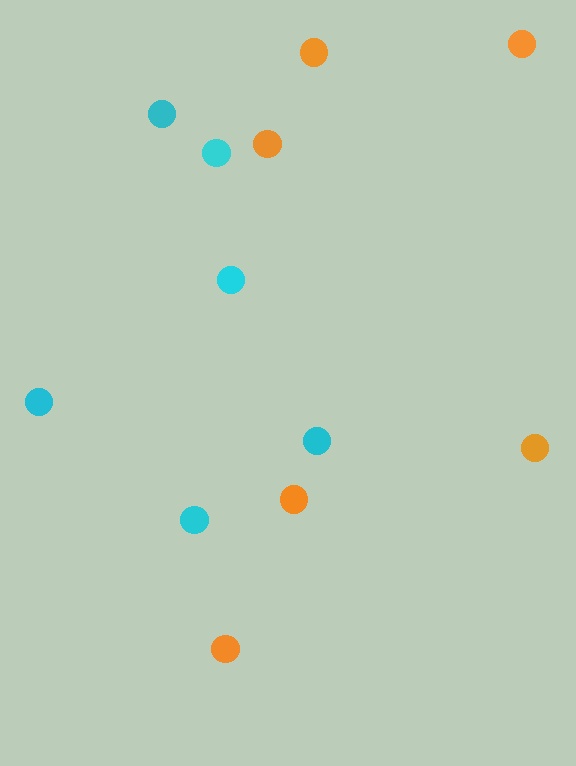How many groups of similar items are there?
There are 2 groups: one group of cyan circles (6) and one group of orange circles (6).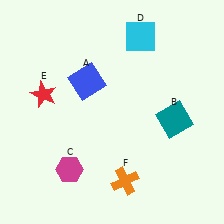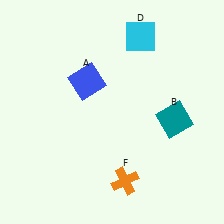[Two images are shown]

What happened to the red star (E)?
The red star (E) was removed in Image 2. It was in the top-left area of Image 1.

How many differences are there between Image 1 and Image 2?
There are 2 differences between the two images.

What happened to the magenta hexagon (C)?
The magenta hexagon (C) was removed in Image 2. It was in the bottom-left area of Image 1.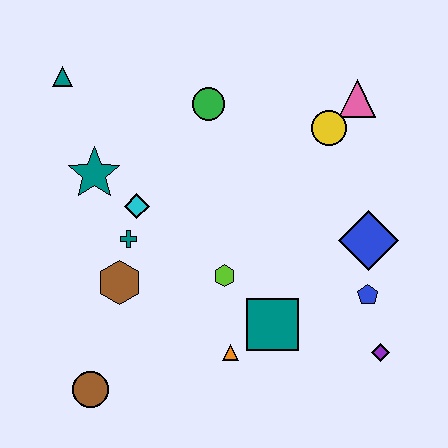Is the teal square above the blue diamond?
No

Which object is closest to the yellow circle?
The pink triangle is closest to the yellow circle.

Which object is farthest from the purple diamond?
The teal triangle is farthest from the purple diamond.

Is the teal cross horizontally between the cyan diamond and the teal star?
Yes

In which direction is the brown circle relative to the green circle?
The brown circle is below the green circle.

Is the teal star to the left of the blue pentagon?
Yes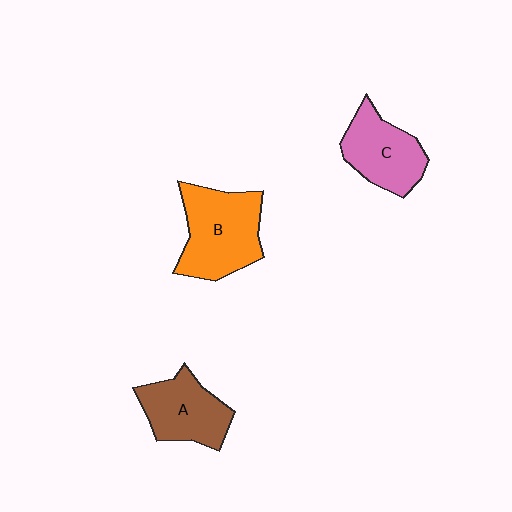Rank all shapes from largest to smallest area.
From largest to smallest: B (orange), A (brown), C (pink).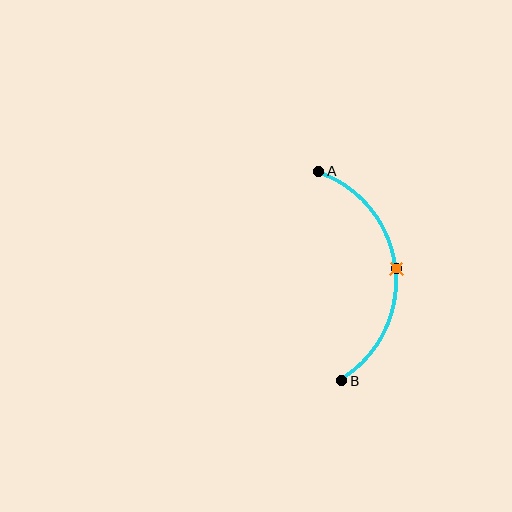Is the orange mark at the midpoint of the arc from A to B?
Yes. The orange mark lies on the arc at equal arc-length from both A and B — it is the arc midpoint.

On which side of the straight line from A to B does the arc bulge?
The arc bulges to the right of the straight line connecting A and B.